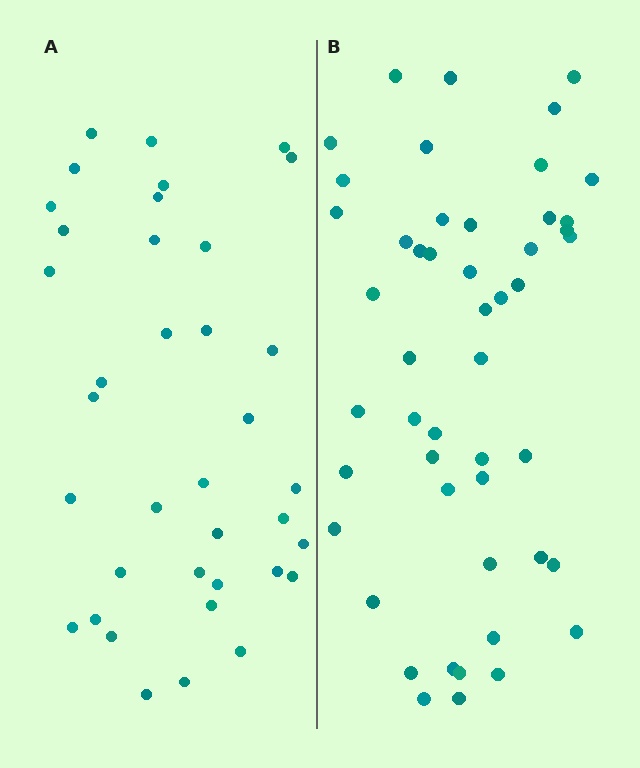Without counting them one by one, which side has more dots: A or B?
Region B (the right region) has more dots.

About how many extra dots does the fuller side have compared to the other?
Region B has roughly 12 or so more dots than region A.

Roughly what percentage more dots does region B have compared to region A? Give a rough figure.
About 30% more.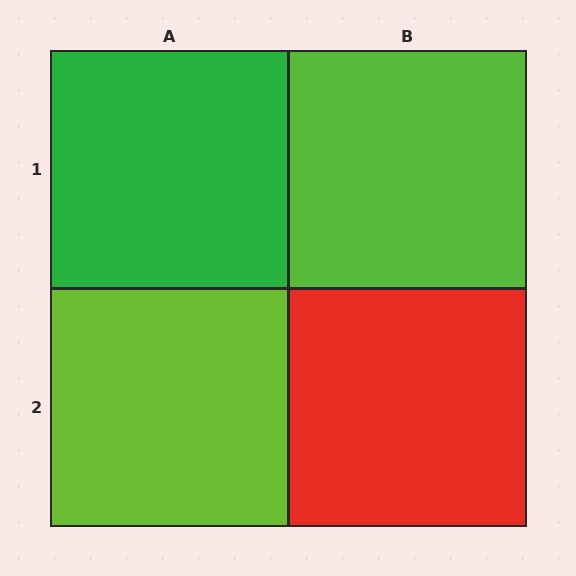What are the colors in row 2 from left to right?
Lime, red.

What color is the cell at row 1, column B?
Lime.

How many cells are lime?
2 cells are lime.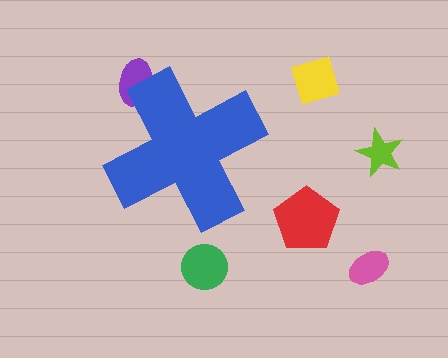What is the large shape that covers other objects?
A blue cross.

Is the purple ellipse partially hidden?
Yes, the purple ellipse is partially hidden behind the blue cross.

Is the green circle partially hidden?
No, the green circle is fully visible.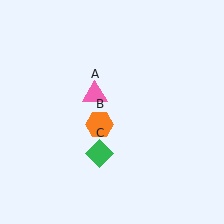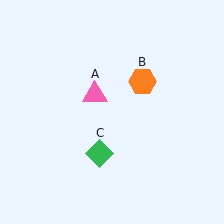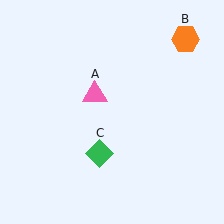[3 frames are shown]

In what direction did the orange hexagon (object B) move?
The orange hexagon (object B) moved up and to the right.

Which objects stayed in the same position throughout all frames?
Pink triangle (object A) and green diamond (object C) remained stationary.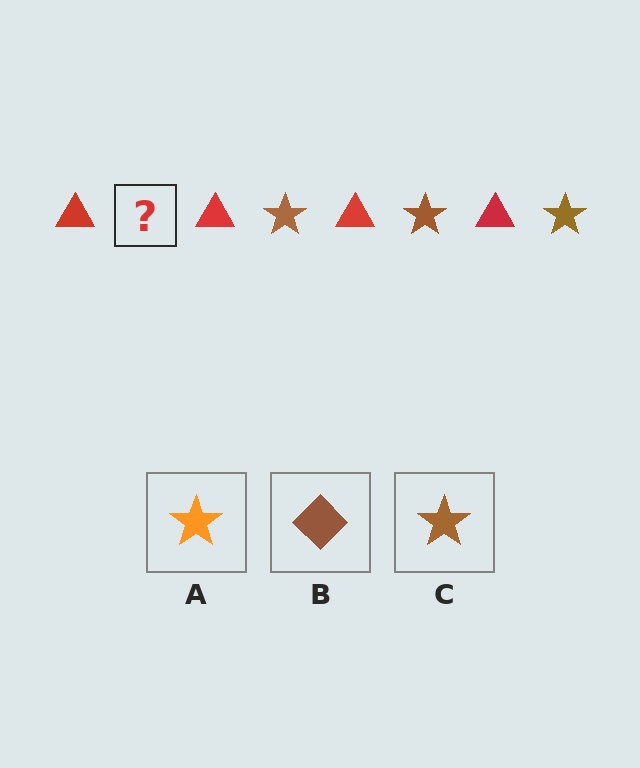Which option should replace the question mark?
Option C.